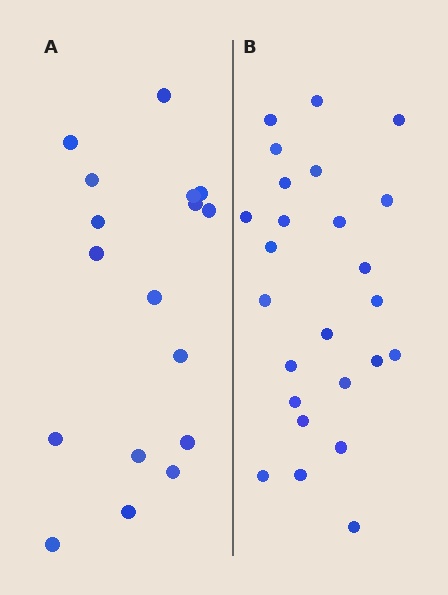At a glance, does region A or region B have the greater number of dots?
Region B (the right region) has more dots.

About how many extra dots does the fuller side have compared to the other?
Region B has roughly 8 or so more dots than region A.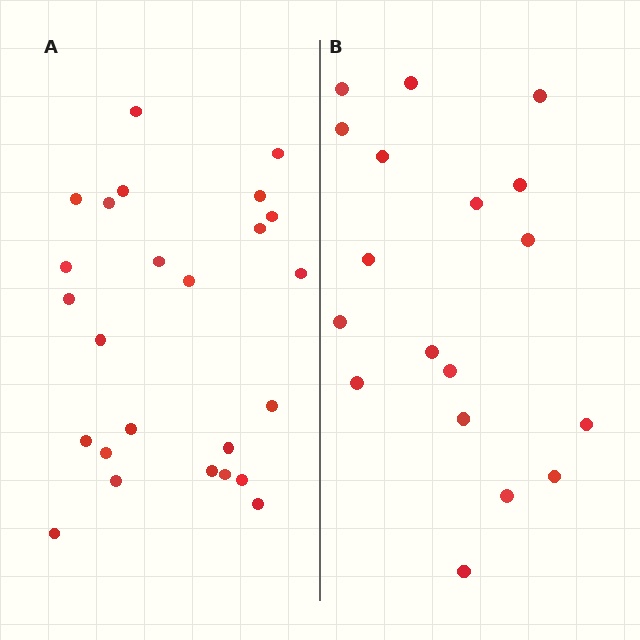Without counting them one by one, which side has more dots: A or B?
Region A (the left region) has more dots.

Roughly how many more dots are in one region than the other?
Region A has roughly 8 or so more dots than region B.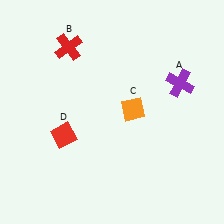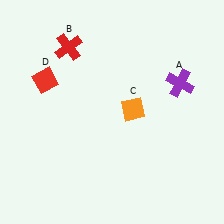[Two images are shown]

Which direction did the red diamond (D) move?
The red diamond (D) moved up.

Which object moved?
The red diamond (D) moved up.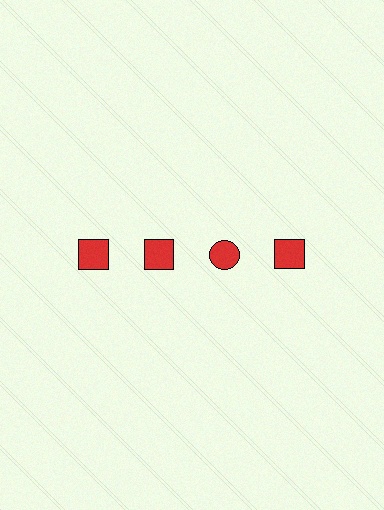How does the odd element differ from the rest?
It has a different shape: circle instead of square.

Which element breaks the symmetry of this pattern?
The red circle in the top row, center column breaks the symmetry. All other shapes are red squares.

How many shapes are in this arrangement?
There are 4 shapes arranged in a grid pattern.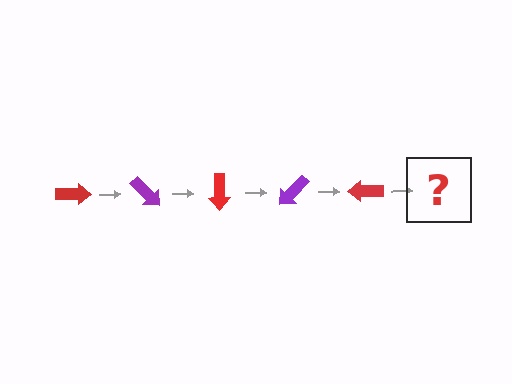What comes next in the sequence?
The next element should be a purple arrow, rotated 225 degrees from the start.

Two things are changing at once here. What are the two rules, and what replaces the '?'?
The two rules are that it rotates 45 degrees each step and the color cycles through red and purple. The '?' should be a purple arrow, rotated 225 degrees from the start.